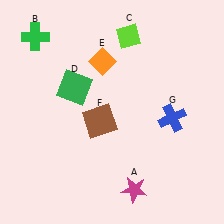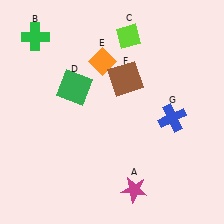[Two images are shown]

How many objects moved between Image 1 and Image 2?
1 object moved between the two images.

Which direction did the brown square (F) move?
The brown square (F) moved up.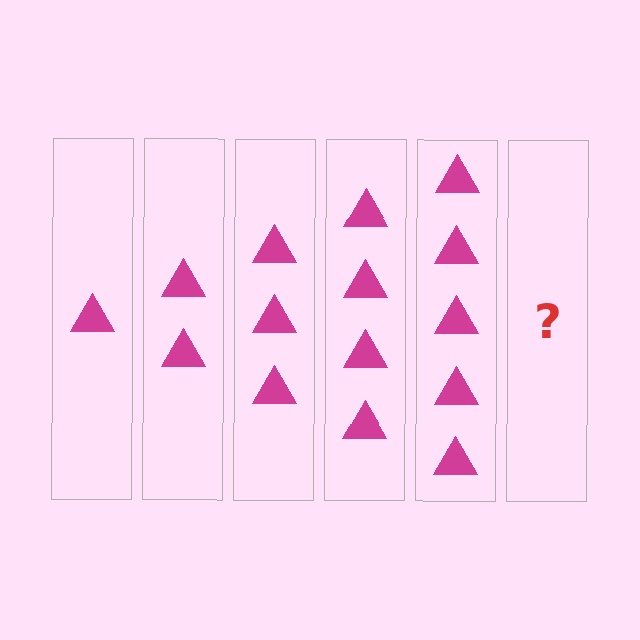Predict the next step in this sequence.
The next step is 6 triangles.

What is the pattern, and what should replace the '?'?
The pattern is that each step adds one more triangle. The '?' should be 6 triangles.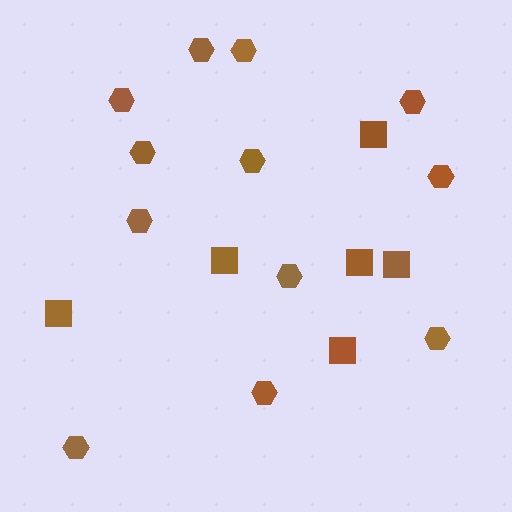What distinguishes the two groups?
There are 2 groups: one group of hexagons (12) and one group of squares (6).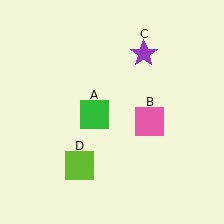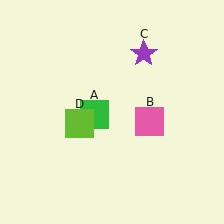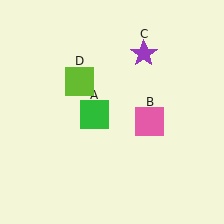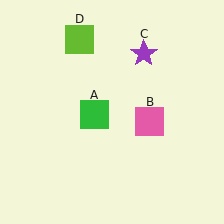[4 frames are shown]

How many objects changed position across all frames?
1 object changed position: lime square (object D).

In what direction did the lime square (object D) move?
The lime square (object D) moved up.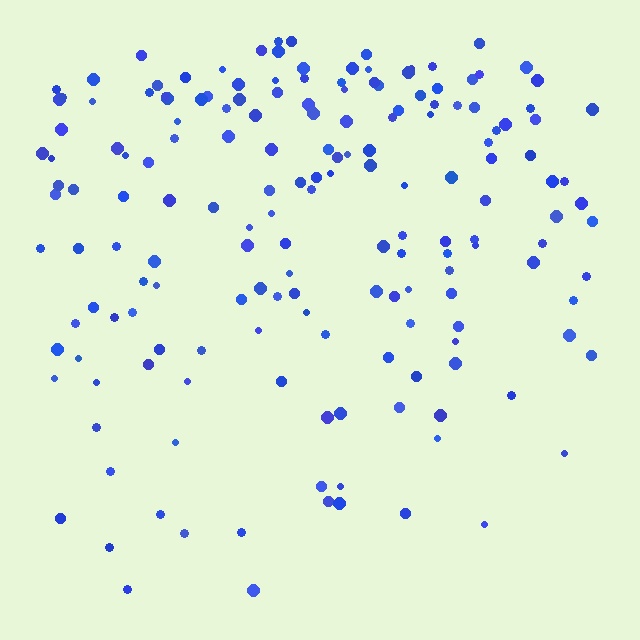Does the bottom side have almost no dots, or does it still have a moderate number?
Still a moderate number, just noticeably fewer than the top.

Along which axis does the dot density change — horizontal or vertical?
Vertical.